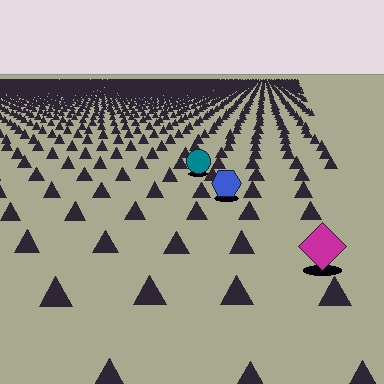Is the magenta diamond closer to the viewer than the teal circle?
Yes. The magenta diamond is closer — you can tell from the texture gradient: the ground texture is coarser near it.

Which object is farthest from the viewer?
The teal circle is farthest from the viewer. It appears smaller and the ground texture around it is denser.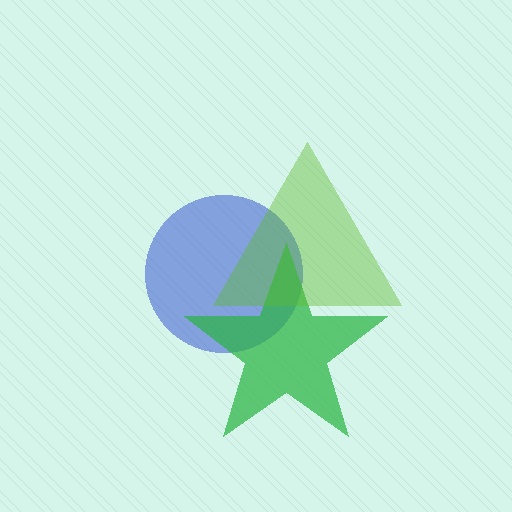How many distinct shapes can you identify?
There are 3 distinct shapes: a blue circle, a green star, a lime triangle.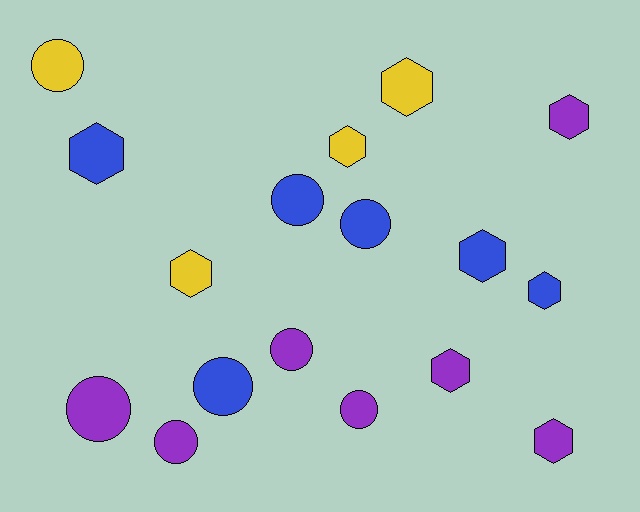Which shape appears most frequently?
Hexagon, with 9 objects.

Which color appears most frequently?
Purple, with 7 objects.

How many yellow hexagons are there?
There are 3 yellow hexagons.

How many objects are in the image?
There are 17 objects.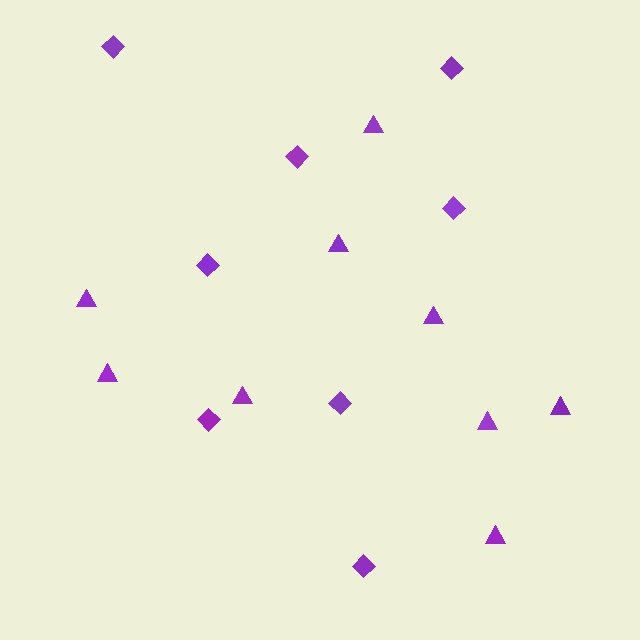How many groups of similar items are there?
There are 2 groups: one group of triangles (9) and one group of diamonds (8).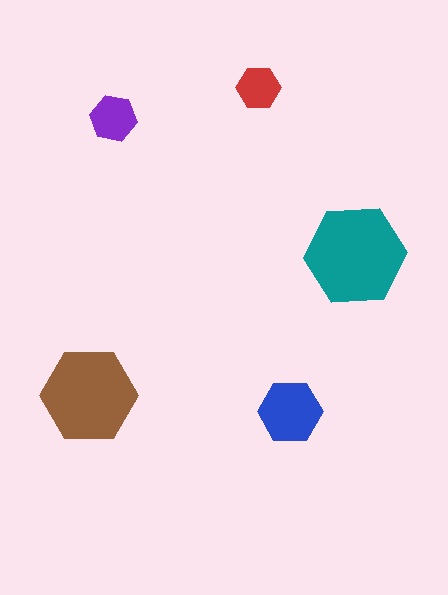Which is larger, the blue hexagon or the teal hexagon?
The teal one.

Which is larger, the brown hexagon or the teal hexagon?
The teal one.